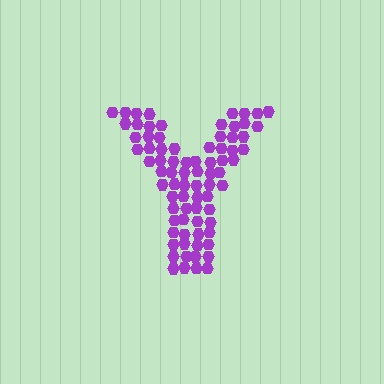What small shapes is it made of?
It is made of small hexagons.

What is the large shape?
The large shape is the letter Y.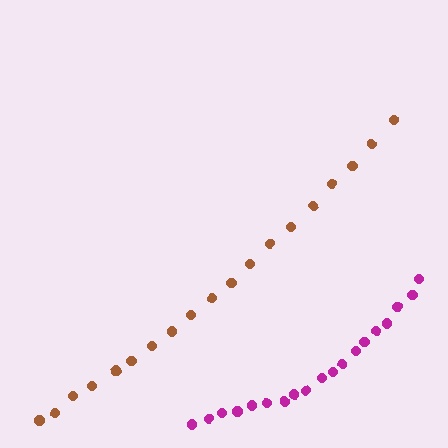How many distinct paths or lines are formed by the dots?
There are 2 distinct paths.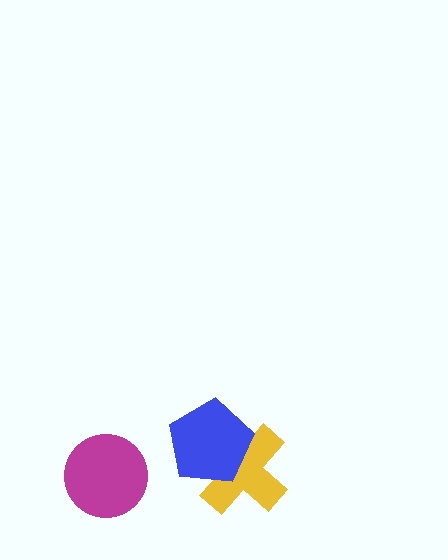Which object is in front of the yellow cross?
The blue pentagon is in front of the yellow cross.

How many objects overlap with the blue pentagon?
1 object overlaps with the blue pentagon.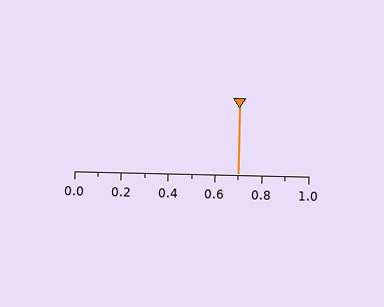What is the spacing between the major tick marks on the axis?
The major ticks are spaced 0.2 apart.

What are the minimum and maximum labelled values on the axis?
The axis runs from 0.0 to 1.0.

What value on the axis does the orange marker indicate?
The marker indicates approximately 0.7.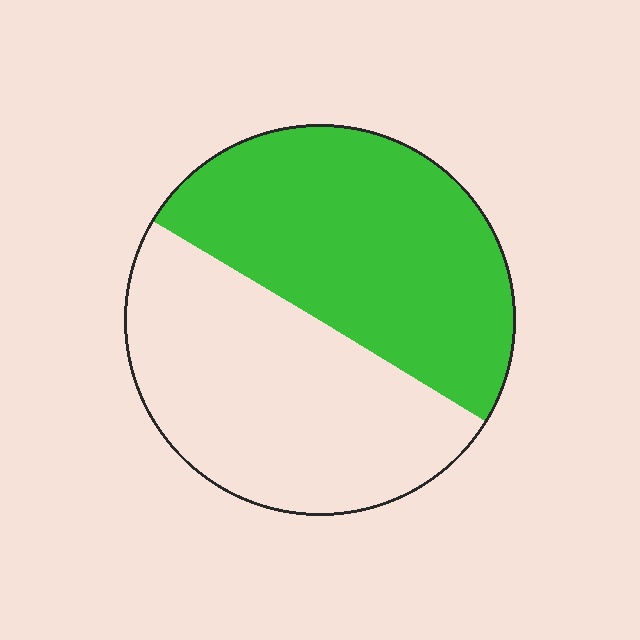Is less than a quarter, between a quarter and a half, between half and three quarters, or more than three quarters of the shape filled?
Between half and three quarters.